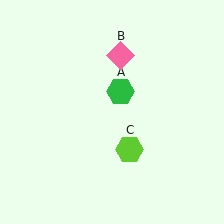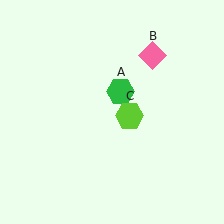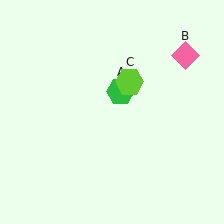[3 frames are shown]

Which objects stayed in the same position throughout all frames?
Green hexagon (object A) remained stationary.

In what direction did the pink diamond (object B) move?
The pink diamond (object B) moved right.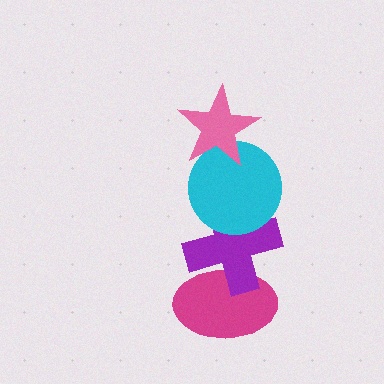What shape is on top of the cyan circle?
The pink star is on top of the cyan circle.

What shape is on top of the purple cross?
The cyan circle is on top of the purple cross.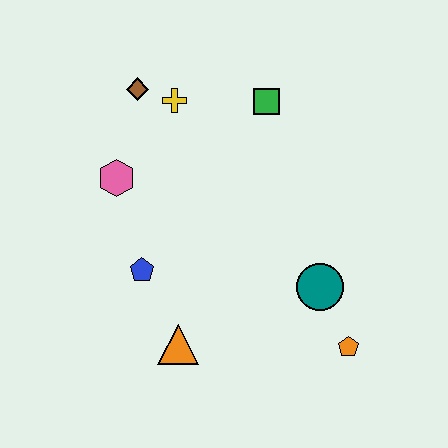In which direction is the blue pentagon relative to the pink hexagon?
The blue pentagon is below the pink hexagon.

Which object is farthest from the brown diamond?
The orange pentagon is farthest from the brown diamond.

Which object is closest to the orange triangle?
The blue pentagon is closest to the orange triangle.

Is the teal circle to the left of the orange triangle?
No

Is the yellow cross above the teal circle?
Yes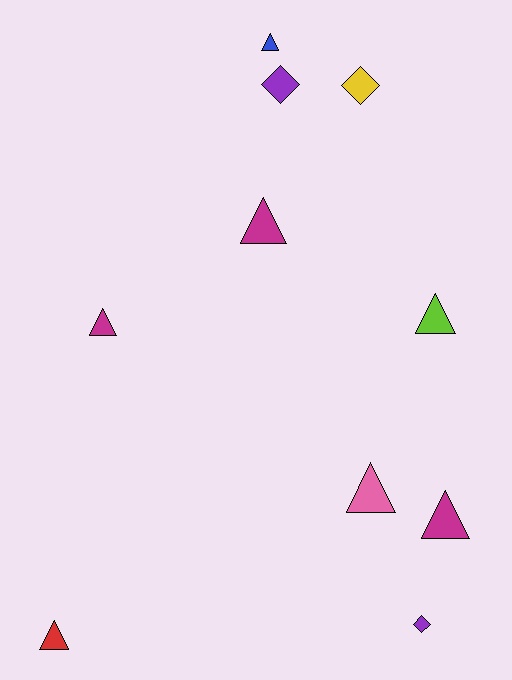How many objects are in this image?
There are 10 objects.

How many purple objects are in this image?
There are 2 purple objects.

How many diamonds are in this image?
There are 3 diamonds.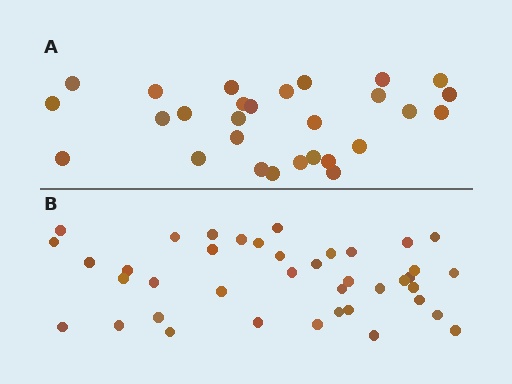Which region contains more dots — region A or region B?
Region B (the bottom region) has more dots.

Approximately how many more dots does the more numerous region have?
Region B has roughly 12 or so more dots than region A.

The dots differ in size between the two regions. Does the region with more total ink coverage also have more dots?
No. Region A has more total ink coverage because its dots are larger, but region B actually contains more individual dots. Total area can be misleading — the number of items is what matters here.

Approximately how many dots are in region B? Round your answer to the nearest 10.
About 40 dots.